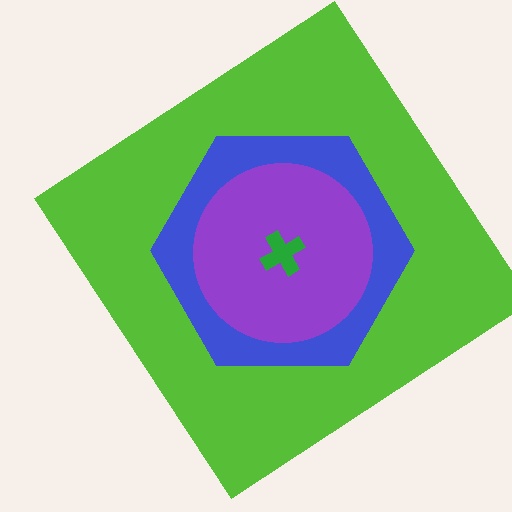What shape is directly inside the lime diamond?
The blue hexagon.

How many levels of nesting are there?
4.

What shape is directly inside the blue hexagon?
The purple circle.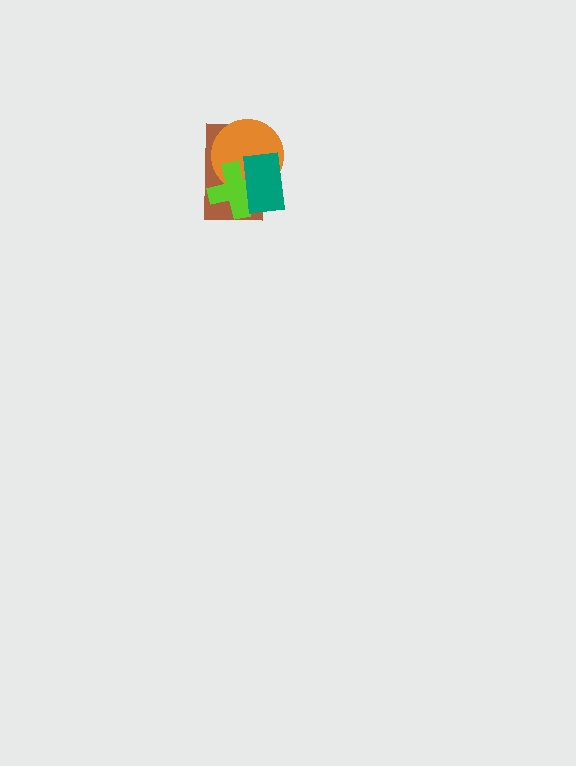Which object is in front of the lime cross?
The teal rectangle is in front of the lime cross.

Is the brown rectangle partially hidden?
Yes, it is partially covered by another shape.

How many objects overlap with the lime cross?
3 objects overlap with the lime cross.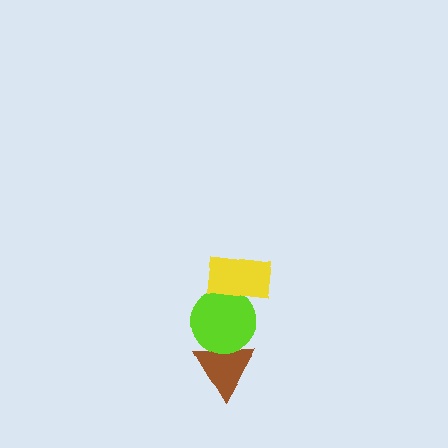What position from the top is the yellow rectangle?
The yellow rectangle is 1st from the top.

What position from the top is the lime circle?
The lime circle is 2nd from the top.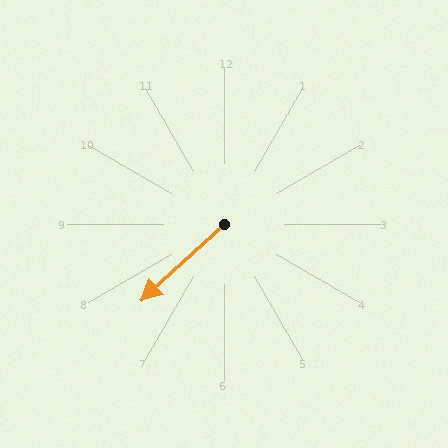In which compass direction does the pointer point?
Southwest.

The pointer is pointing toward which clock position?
Roughly 8 o'clock.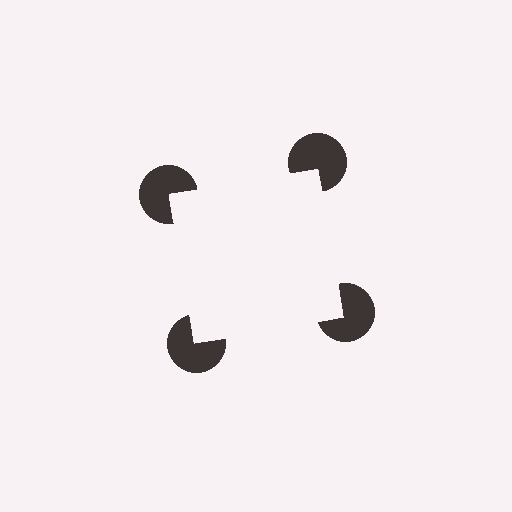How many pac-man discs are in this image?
There are 4 — one at each vertex of the illusory square.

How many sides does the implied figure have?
4 sides.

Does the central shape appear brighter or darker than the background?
It typically appears slightly brighter than the background, even though no actual brightness change is drawn.